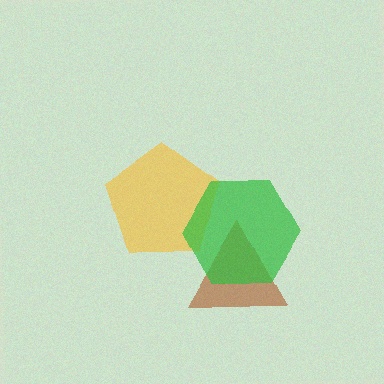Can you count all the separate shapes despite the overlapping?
Yes, there are 3 separate shapes.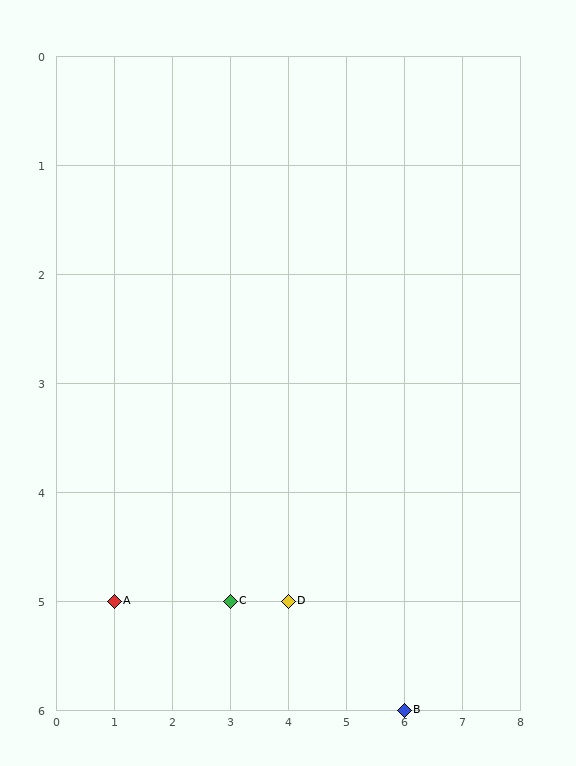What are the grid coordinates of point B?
Point B is at grid coordinates (6, 6).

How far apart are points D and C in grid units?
Points D and C are 1 column apart.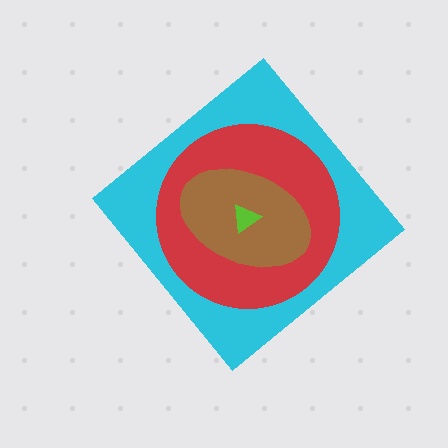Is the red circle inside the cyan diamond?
Yes.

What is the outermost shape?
The cyan diamond.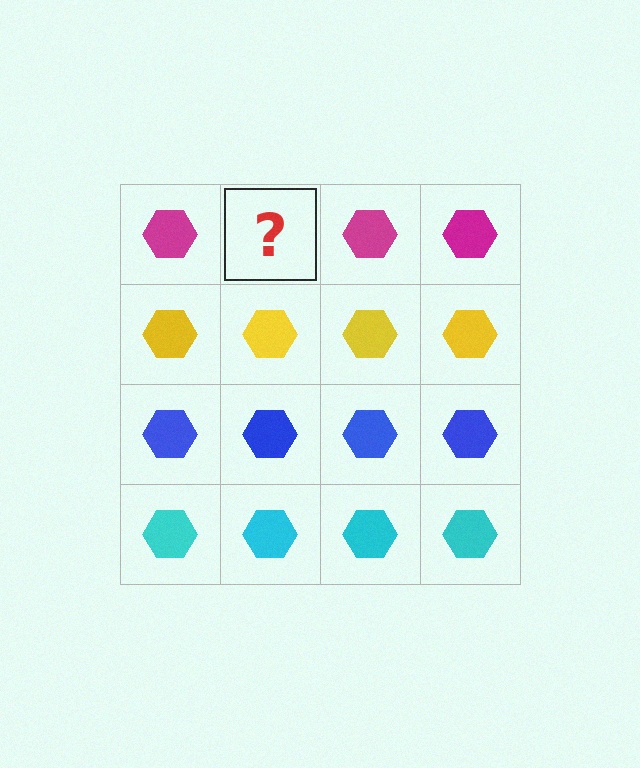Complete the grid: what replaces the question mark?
The question mark should be replaced with a magenta hexagon.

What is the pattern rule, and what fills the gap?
The rule is that each row has a consistent color. The gap should be filled with a magenta hexagon.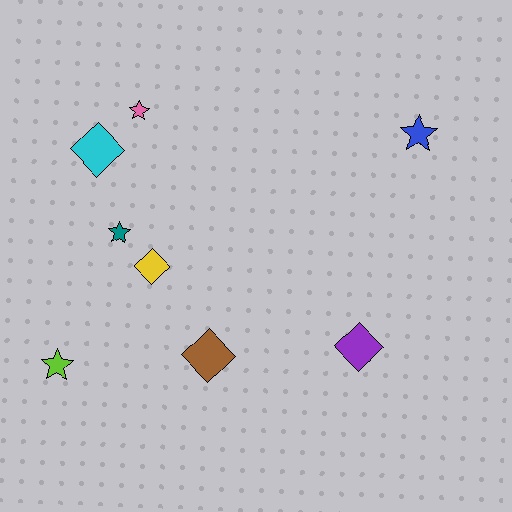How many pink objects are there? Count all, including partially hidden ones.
There is 1 pink object.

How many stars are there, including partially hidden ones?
There are 4 stars.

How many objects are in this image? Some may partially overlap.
There are 8 objects.